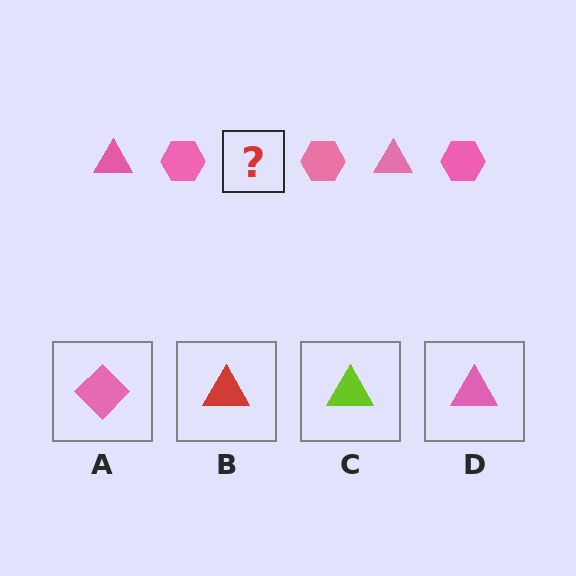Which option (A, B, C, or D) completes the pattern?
D.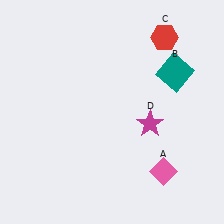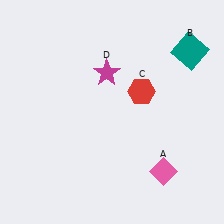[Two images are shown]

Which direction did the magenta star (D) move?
The magenta star (D) moved up.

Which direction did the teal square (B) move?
The teal square (B) moved up.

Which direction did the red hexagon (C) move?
The red hexagon (C) moved down.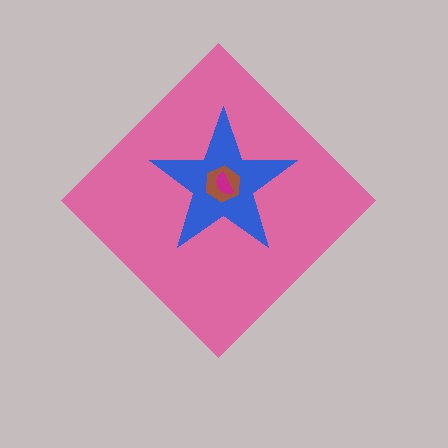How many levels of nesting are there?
4.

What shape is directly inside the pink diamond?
The blue star.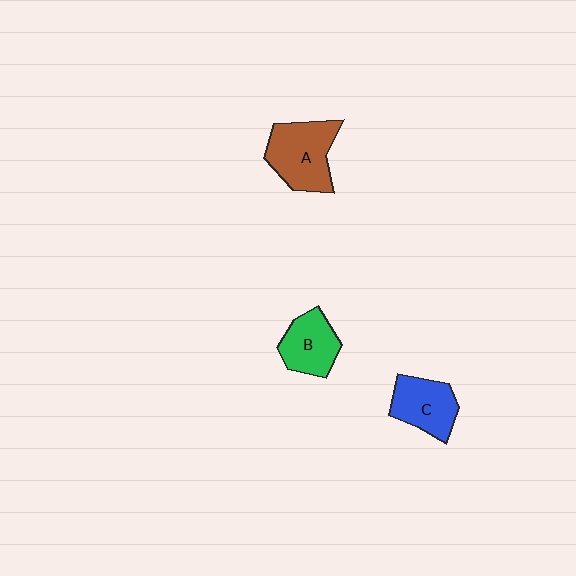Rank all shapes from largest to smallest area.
From largest to smallest: A (brown), C (blue), B (green).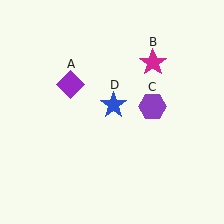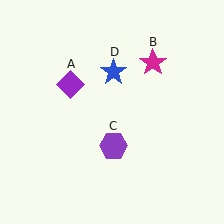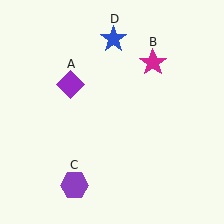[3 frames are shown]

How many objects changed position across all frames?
2 objects changed position: purple hexagon (object C), blue star (object D).